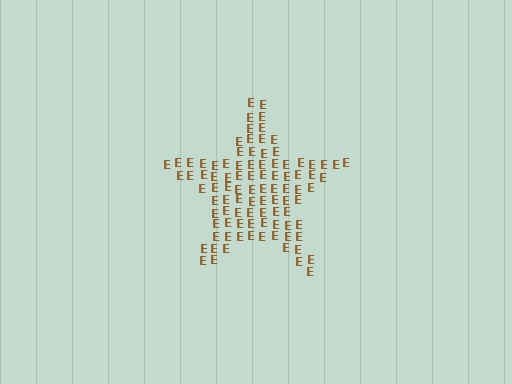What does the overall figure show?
The overall figure shows a star.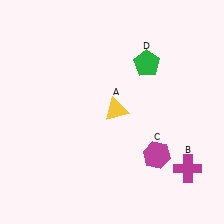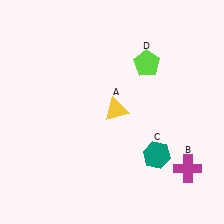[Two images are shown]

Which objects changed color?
C changed from magenta to teal. D changed from green to lime.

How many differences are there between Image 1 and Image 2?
There are 2 differences between the two images.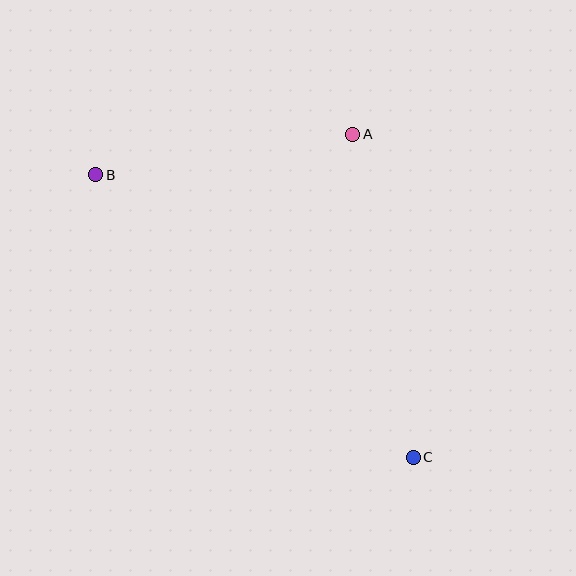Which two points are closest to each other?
Points A and B are closest to each other.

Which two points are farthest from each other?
Points B and C are farthest from each other.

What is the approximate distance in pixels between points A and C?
The distance between A and C is approximately 328 pixels.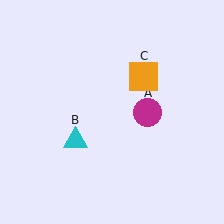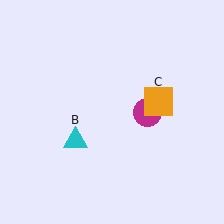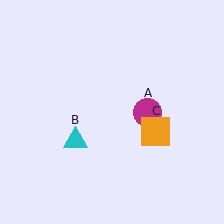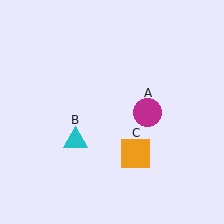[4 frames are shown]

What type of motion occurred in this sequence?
The orange square (object C) rotated clockwise around the center of the scene.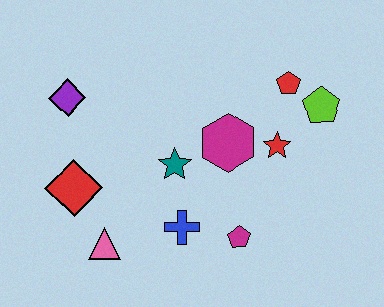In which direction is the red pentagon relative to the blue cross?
The red pentagon is above the blue cross.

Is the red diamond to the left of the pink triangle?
Yes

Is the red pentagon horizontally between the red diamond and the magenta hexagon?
No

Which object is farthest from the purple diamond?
The lime pentagon is farthest from the purple diamond.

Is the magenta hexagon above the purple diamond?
No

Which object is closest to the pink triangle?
The red diamond is closest to the pink triangle.